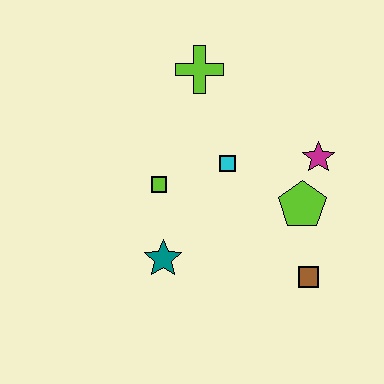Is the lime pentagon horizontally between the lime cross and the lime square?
No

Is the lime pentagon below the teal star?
No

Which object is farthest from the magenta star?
The teal star is farthest from the magenta star.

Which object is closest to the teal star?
The lime square is closest to the teal star.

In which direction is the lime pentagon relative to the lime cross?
The lime pentagon is below the lime cross.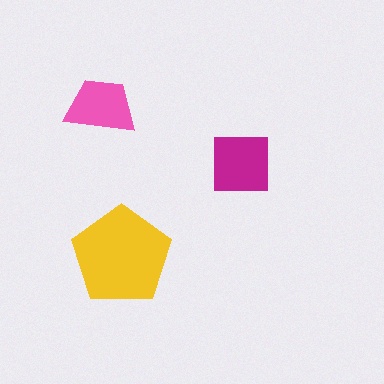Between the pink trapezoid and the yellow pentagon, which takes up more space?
The yellow pentagon.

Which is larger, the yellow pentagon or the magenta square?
The yellow pentagon.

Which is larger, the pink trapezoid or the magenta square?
The magenta square.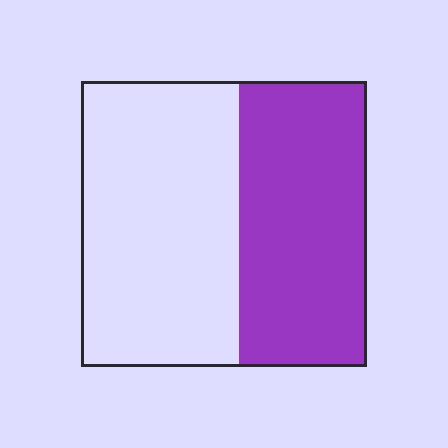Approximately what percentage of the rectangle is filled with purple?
Approximately 45%.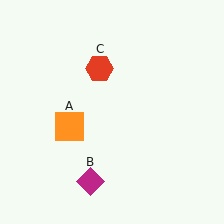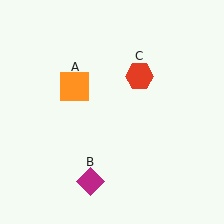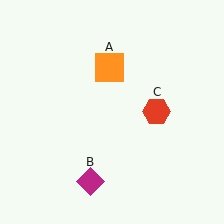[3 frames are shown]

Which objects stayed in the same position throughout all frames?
Magenta diamond (object B) remained stationary.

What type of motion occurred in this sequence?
The orange square (object A), red hexagon (object C) rotated clockwise around the center of the scene.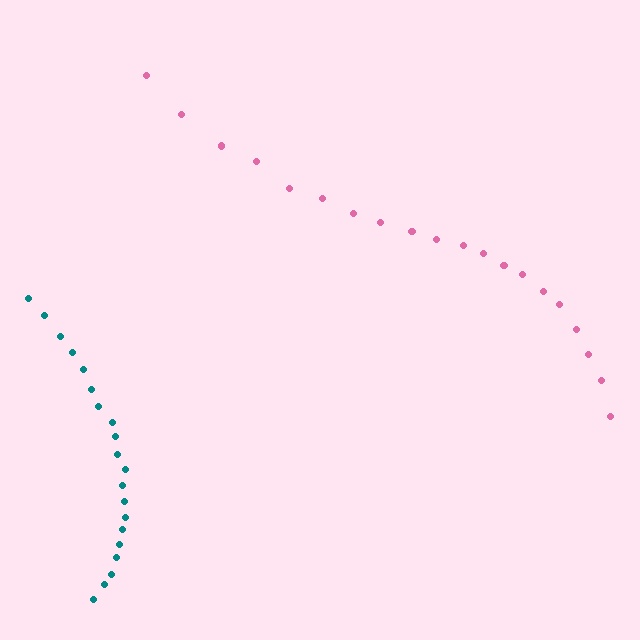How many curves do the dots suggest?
There are 2 distinct paths.